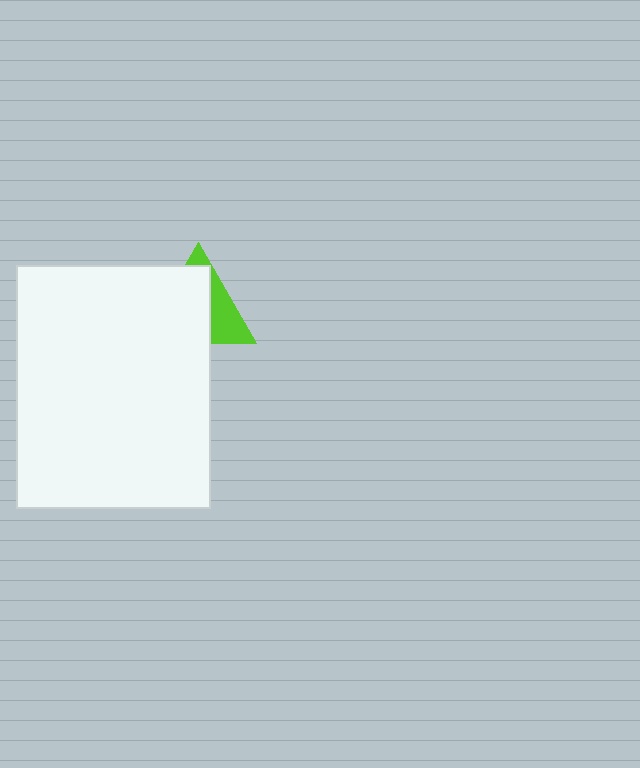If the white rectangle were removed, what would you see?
You would see the complete lime triangle.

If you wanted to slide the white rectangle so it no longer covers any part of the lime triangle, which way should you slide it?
Slide it toward the lower-left — that is the most direct way to separate the two shapes.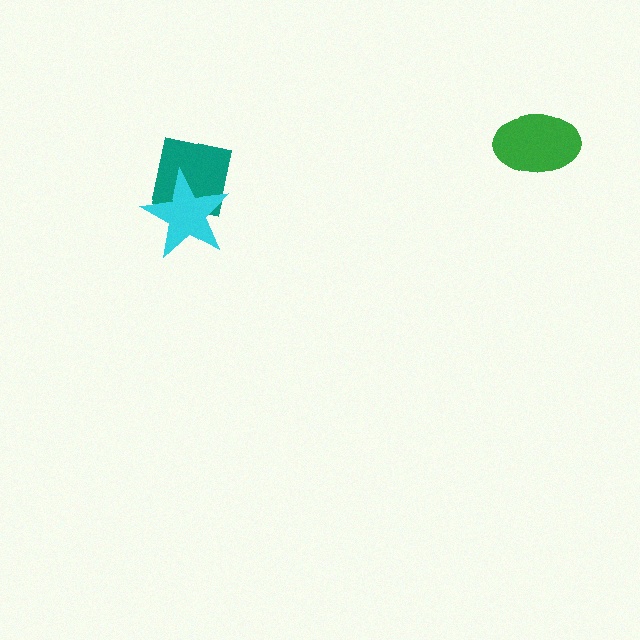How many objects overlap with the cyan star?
1 object overlaps with the cyan star.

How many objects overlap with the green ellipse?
0 objects overlap with the green ellipse.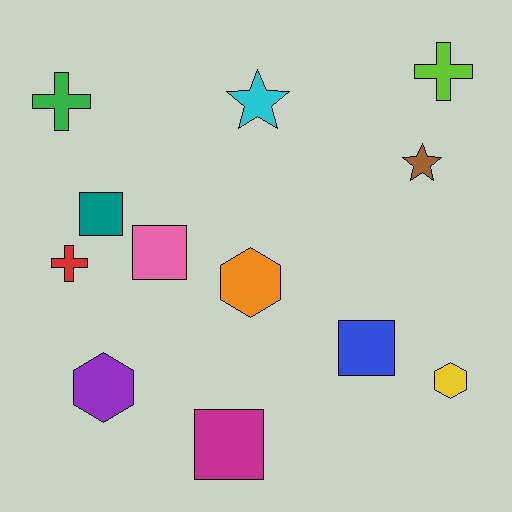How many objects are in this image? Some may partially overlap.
There are 12 objects.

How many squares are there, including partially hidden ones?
There are 4 squares.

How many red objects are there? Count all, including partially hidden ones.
There is 1 red object.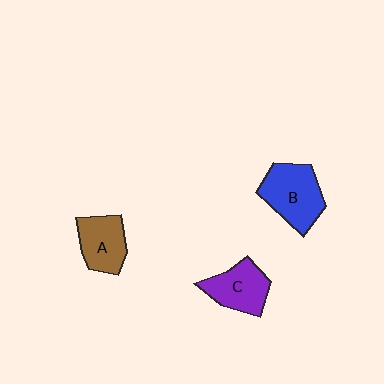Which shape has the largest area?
Shape B (blue).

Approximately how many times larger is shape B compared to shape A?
Approximately 1.3 times.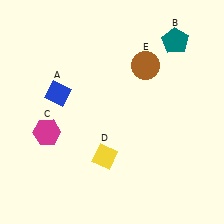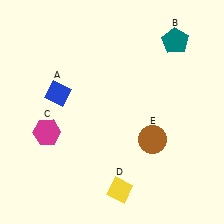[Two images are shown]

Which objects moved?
The objects that moved are: the yellow diamond (D), the brown circle (E).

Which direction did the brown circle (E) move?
The brown circle (E) moved down.